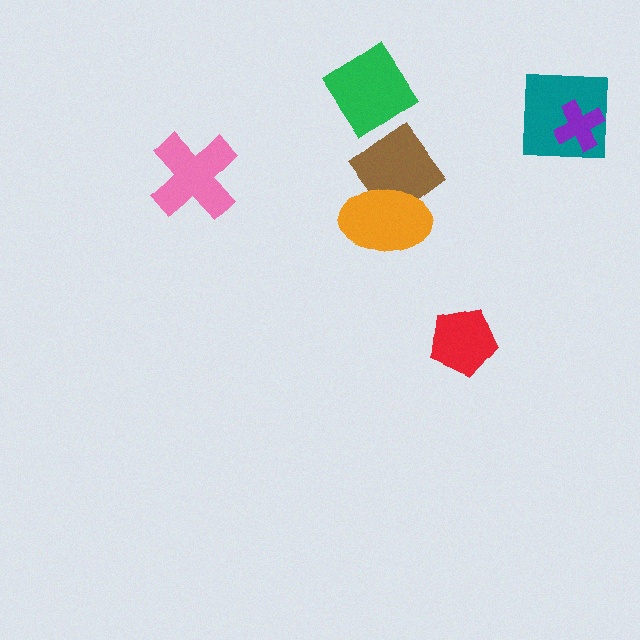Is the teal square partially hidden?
Yes, it is partially covered by another shape.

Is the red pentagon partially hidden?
No, no other shape covers it.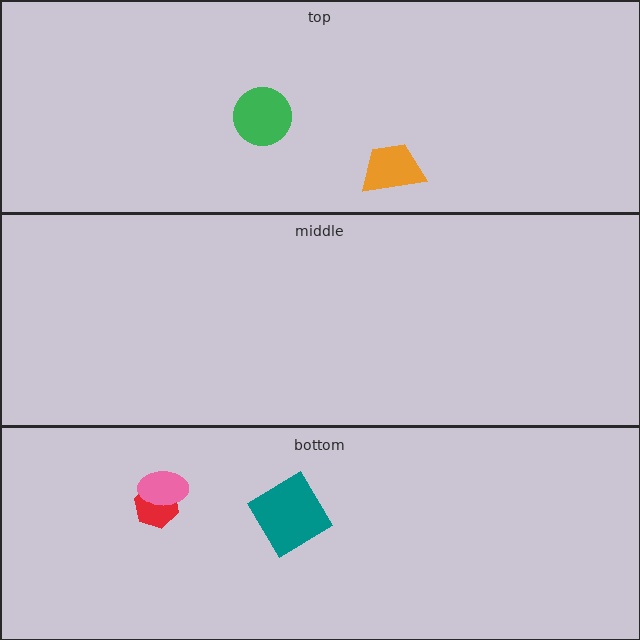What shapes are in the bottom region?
The teal diamond, the red hexagon, the pink ellipse.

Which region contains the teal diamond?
The bottom region.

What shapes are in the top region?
The green circle, the orange trapezoid.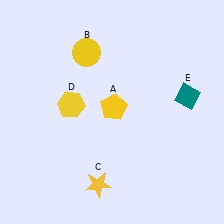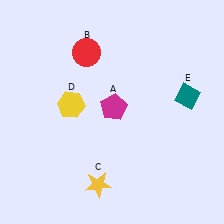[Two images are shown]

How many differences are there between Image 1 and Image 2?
There are 2 differences between the two images.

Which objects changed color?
A changed from yellow to magenta. B changed from yellow to red.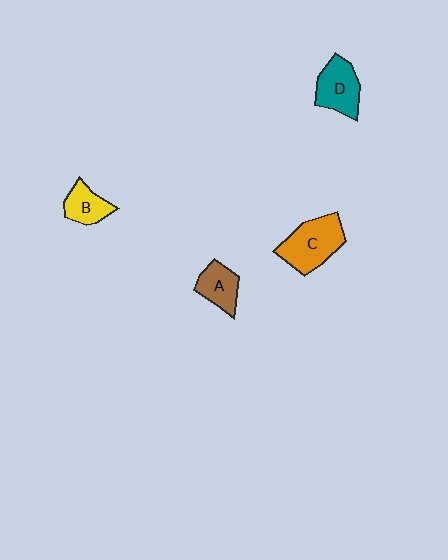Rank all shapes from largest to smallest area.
From largest to smallest: C (orange), D (teal), A (brown), B (yellow).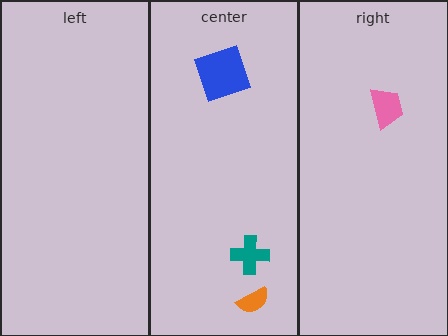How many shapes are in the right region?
1.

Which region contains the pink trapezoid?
The right region.